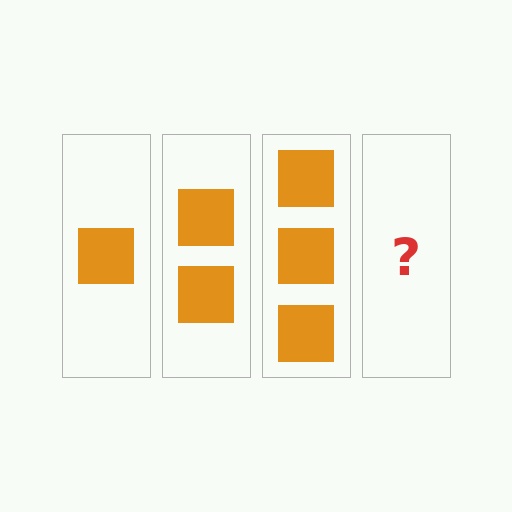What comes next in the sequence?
The next element should be 4 squares.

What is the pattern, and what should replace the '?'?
The pattern is that each step adds one more square. The '?' should be 4 squares.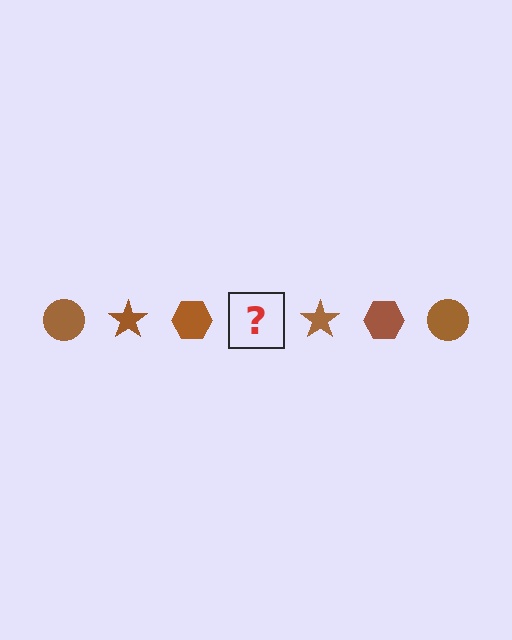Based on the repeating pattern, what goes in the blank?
The blank should be a brown circle.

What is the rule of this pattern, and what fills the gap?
The rule is that the pattern cycles through circle, star, hexagon shapes in brown. The gap should be filled with a brown circle.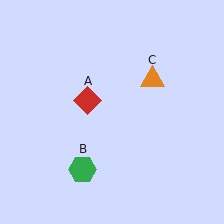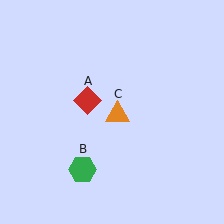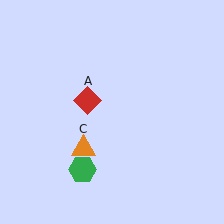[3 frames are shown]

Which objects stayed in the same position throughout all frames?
Red diamond (object A) and green hexagon (object B) remained stationary.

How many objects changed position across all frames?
1 object changed position: orange triangle (object C).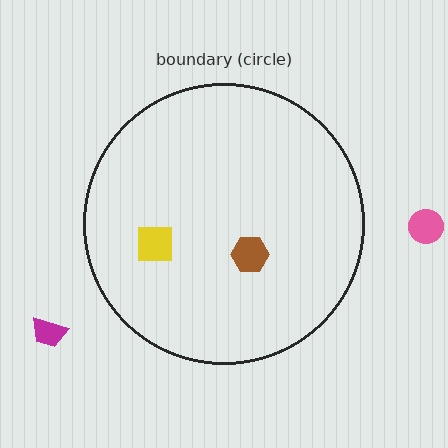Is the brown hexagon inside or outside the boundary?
Inside.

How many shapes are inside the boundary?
2 inside, 2 outside.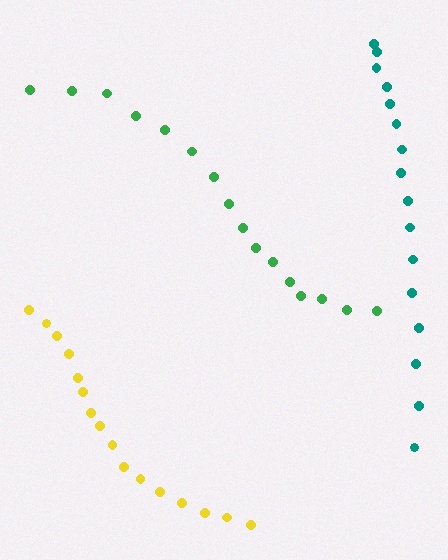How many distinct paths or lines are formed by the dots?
There are 3 distinct paths.